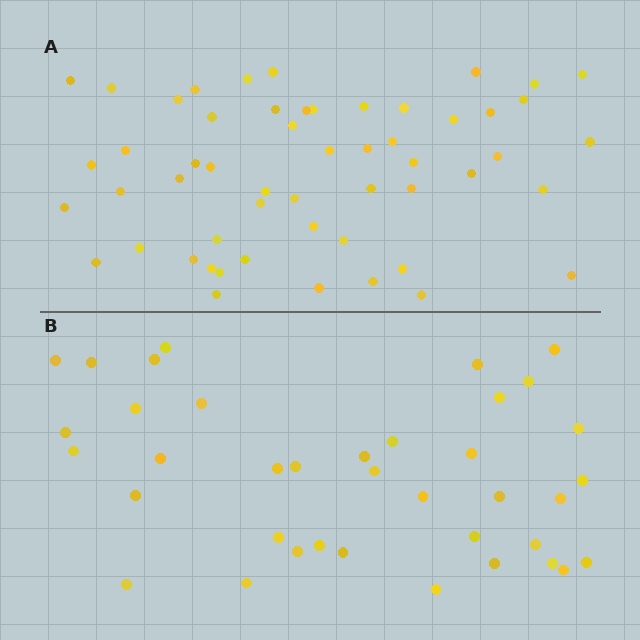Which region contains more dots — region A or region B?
Region A (the top region) has more dots.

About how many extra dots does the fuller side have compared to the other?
Region A has approximately 15 more dots than region B.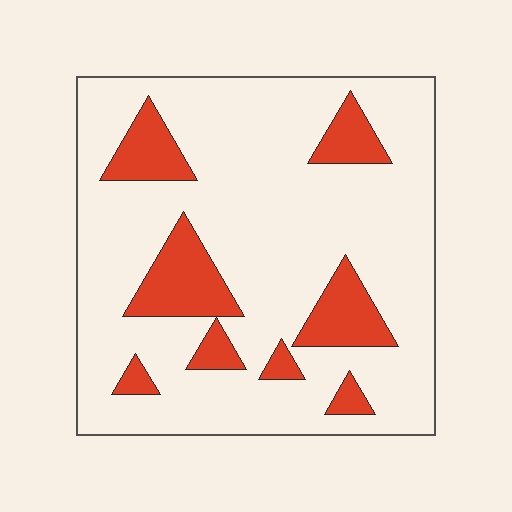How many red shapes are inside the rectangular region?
8.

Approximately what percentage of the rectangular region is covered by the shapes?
Approximately 20%.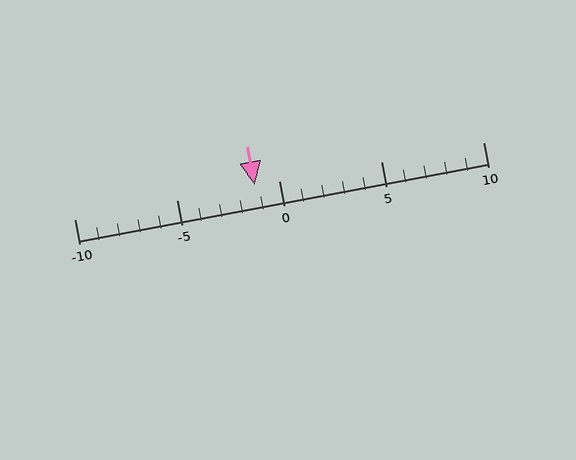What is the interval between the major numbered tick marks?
The major tick marks are spaced 5 units apart.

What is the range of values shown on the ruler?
The ruler shows values from -10 to 10.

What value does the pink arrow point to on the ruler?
The pink arrow points to approximately -1.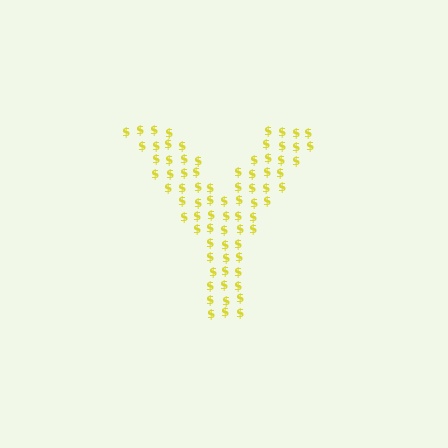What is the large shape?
The large shape is the letter Y.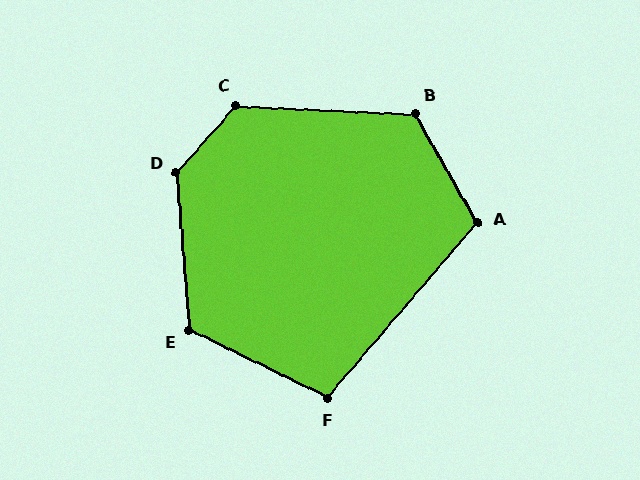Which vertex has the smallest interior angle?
F, at approximately 104 degrees.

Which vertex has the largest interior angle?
D, at approximately 134 degrees.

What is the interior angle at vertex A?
Approximately 110 degrees (obtuse).